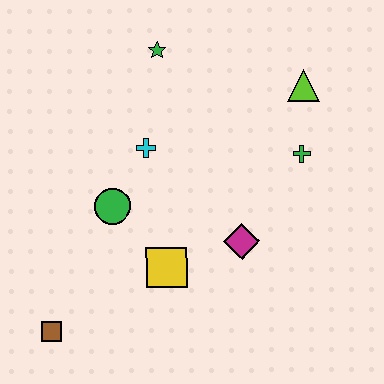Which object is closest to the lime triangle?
The green cross is closest to the lime triangle.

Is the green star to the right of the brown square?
Yes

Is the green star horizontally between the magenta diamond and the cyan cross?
Yes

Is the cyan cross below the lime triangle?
Yes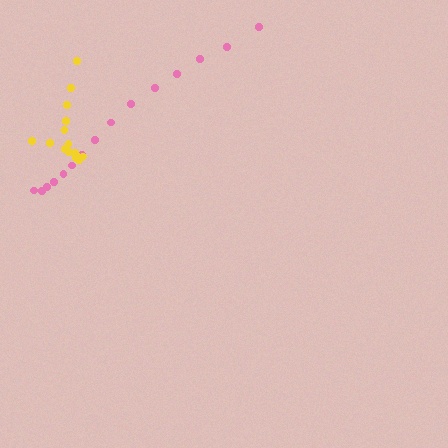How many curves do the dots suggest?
There are 2 distinct paths.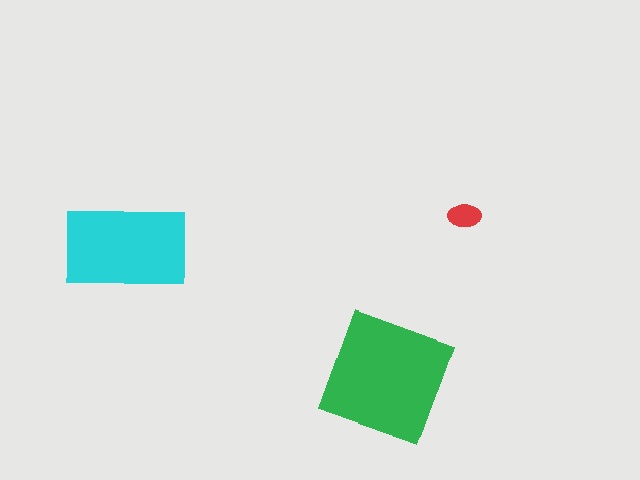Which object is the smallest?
The red ellipse.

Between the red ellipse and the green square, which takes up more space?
The green square.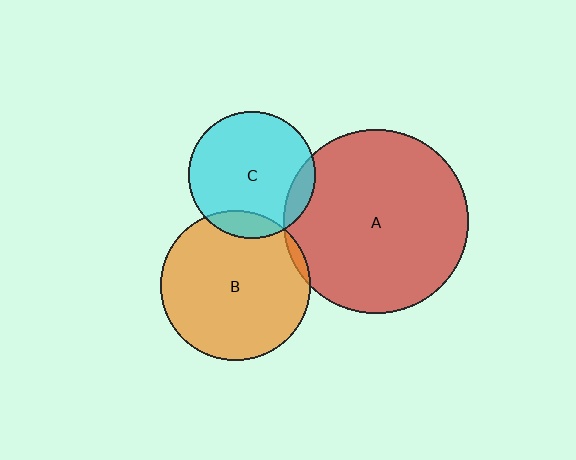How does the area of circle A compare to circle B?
Approximately 1.5 times.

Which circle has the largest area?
Circle A (red).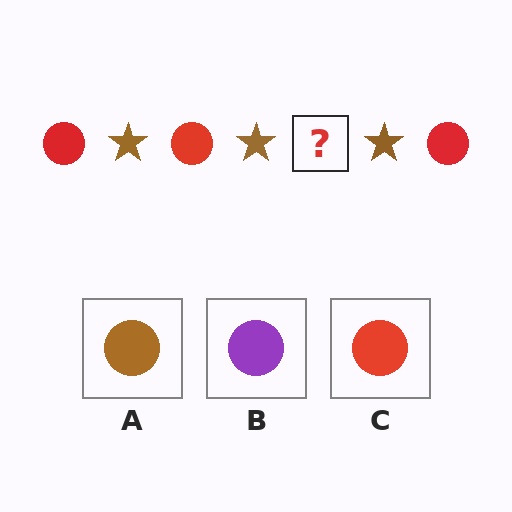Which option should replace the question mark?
Option C.